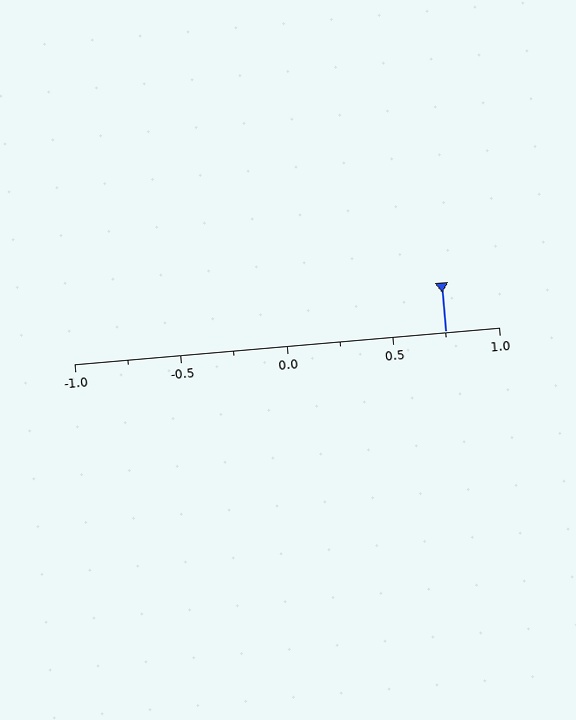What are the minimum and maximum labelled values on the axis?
The axis runs from -1.0 to 1.0.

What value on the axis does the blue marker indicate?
The marker indicates approximately 0.75.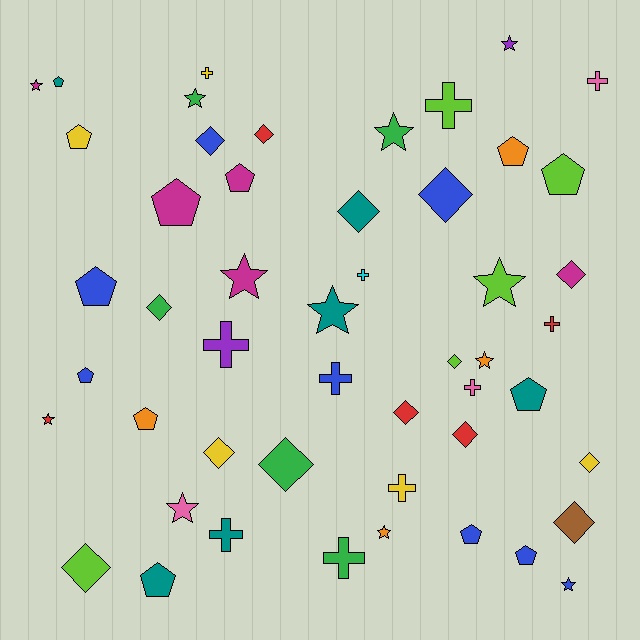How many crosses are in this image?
There are 11 crosses.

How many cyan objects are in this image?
There is 1 cyan object.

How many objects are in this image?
There are 50 objects.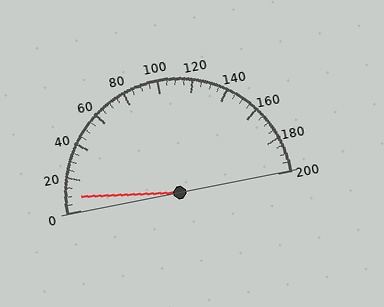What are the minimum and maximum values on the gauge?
The gauge ranges from 0 to 200.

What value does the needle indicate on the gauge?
The needle indicates approximately 10.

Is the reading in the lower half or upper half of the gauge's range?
The reading is in the lower half of the range (0 to 200).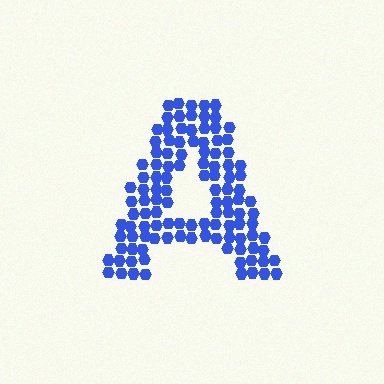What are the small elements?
The small elements are hexagons.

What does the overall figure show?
The overall figure shows the letter A.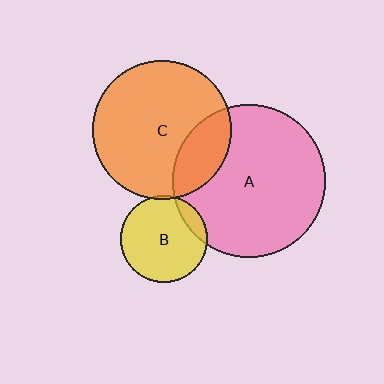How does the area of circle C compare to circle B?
Approximately 2.5 times.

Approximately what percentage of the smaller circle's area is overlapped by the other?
Approximately 5%.